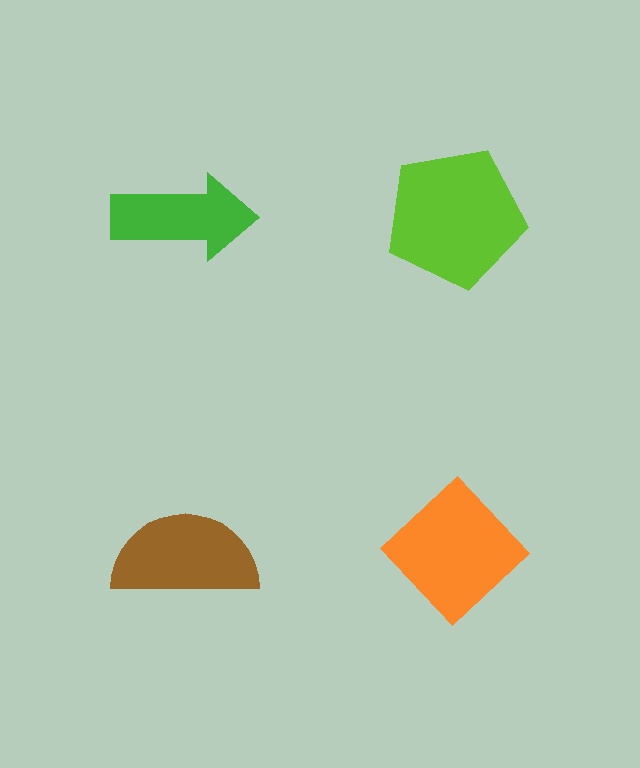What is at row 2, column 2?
An orange diamond.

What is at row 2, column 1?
A brown semicircle.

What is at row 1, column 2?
A lime pentagon.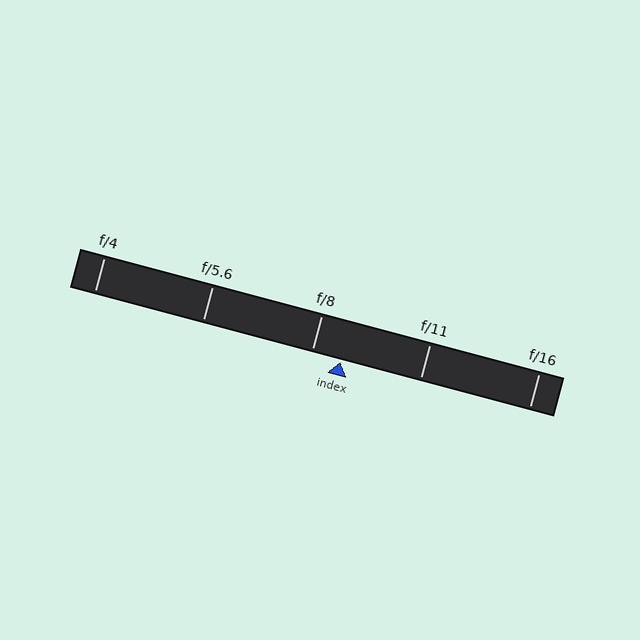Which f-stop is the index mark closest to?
The index mark is closest to f/8.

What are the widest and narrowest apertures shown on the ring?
The widest aperture shown is f/4 and the narrowest is f/16.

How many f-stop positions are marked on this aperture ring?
There are 5 f-stop positions marked.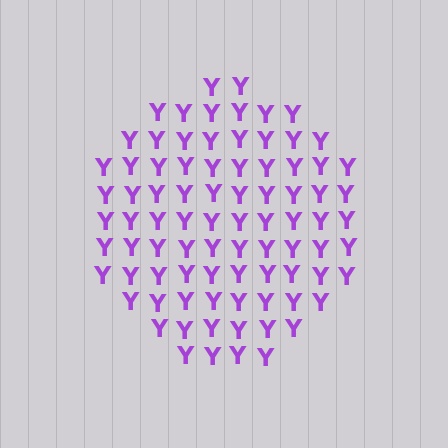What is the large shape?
The large shape is a circle.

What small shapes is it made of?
It is made of small letter Y's.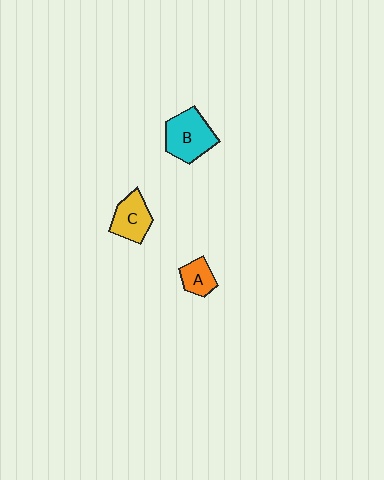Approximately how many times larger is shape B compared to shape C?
Approximately 1.3 times.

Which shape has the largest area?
Shape B (cyan).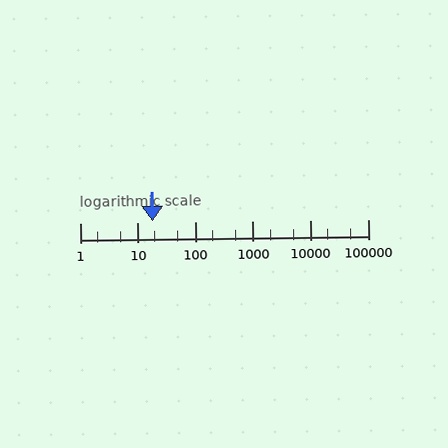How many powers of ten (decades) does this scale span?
The scale spans 5 decades, from 1 to 100000.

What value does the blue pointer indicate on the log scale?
The pointer indicates approximately 18.